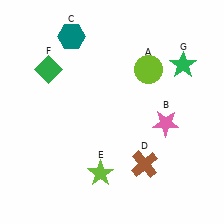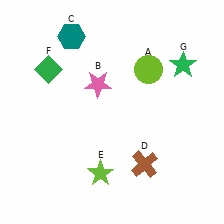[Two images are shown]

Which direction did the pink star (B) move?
The pink star (B) moved left.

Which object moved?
The pink star (B) moved left.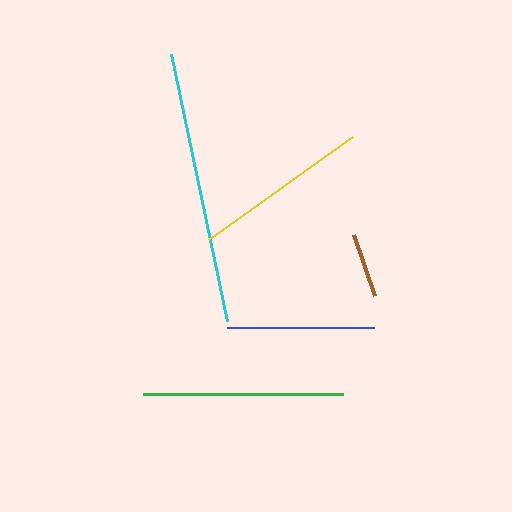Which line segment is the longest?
The cyan line is the longest at approximately 273 pixels.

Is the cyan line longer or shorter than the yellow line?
The cyan line is longer than the yellow line.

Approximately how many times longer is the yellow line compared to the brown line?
The yellow line is approximately 2.8 times the length of the brown line.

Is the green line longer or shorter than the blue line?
The green line is longer than the blue line.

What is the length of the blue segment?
The blue segment is approximately 147 pixels long.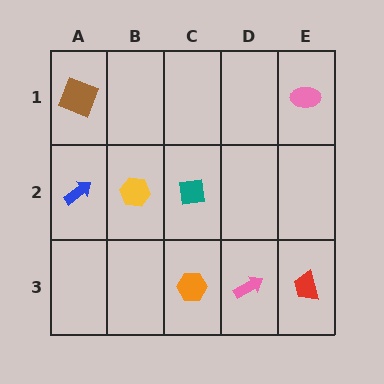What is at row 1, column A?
A brown square.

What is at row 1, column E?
A pink ellipse.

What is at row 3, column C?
An orange hexagon.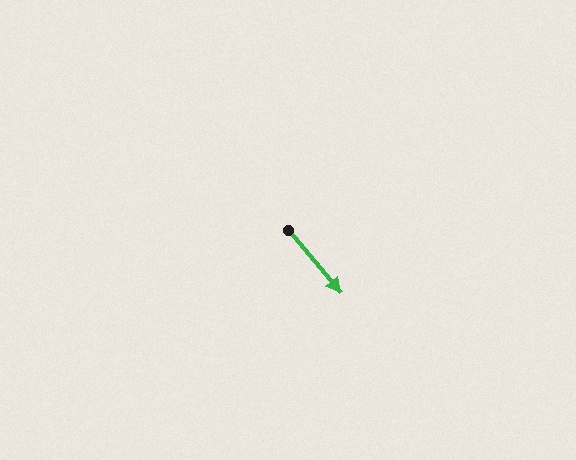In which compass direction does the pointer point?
Southeast.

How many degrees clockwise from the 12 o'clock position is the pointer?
Approximately 140 degrees.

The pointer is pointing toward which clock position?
Roughly 5 o'clock.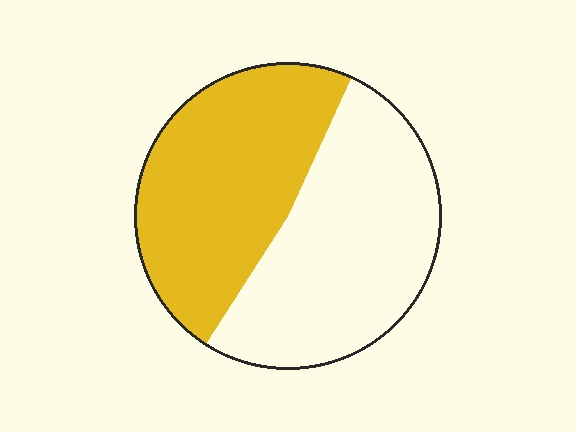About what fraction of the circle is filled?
About one half (1/2).